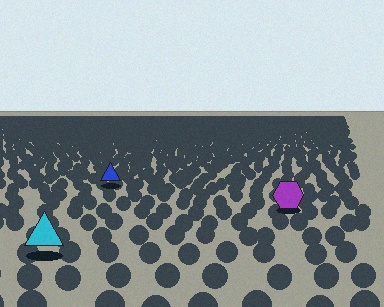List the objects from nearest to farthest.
From nearest to farthest: the cyan triangle, the purple hexagon, the blue triangle.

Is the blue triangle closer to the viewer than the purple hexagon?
No. The purple hexagon is closer — you can tell from the texture gradient: the ground texture is coarser near it.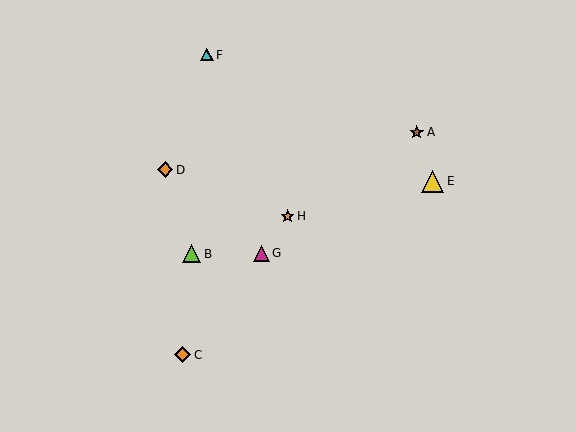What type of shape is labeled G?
Shape G is a magenta triangle.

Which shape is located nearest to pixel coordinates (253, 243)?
The magenta triangle (labeled G) at (261, 253) is nearest to that location.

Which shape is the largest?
The yellow triangle (labeled E) is the largest.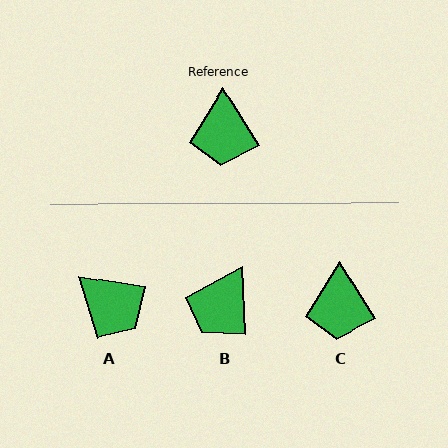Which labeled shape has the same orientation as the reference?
C.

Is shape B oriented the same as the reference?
No, it is off by about 30 degrees.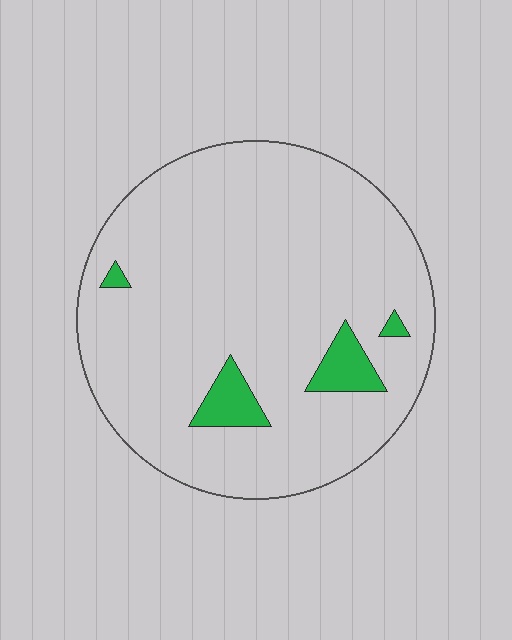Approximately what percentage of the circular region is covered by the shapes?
Approximately 5%.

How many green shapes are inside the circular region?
4.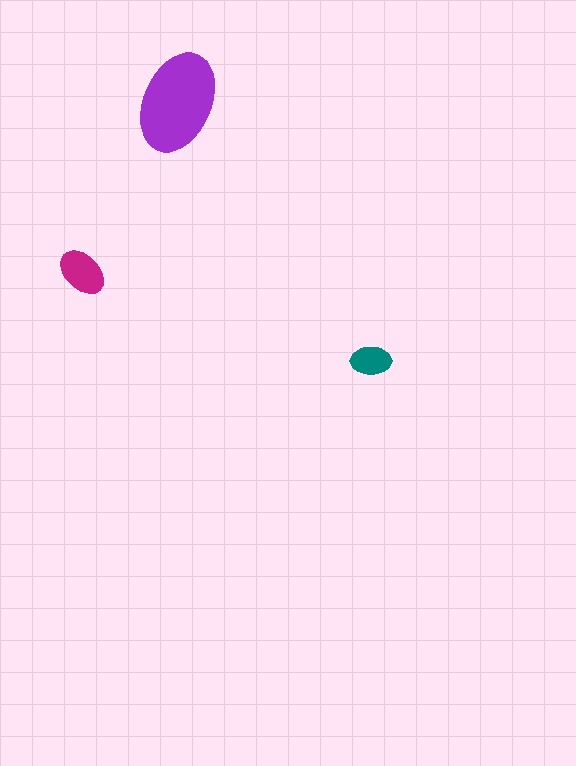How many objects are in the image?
There are 3 objects in the image.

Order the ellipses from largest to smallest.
the purple one, the magenta one, the teal one.